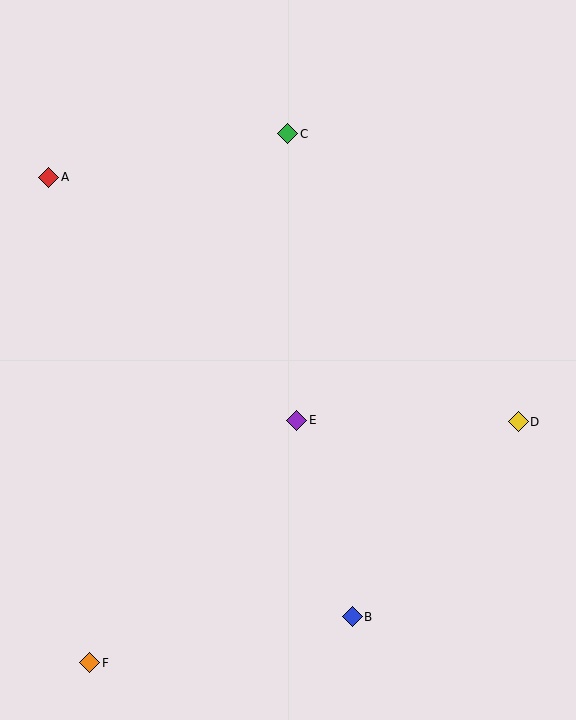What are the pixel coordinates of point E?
Point E is at (297, 420).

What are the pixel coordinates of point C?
Point C is at (288, 134).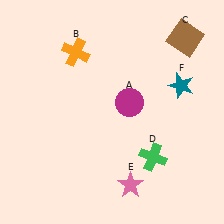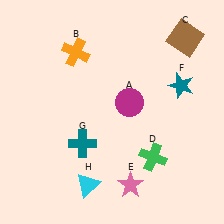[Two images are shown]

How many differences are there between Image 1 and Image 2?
There are 2 differences between the two images.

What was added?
A teal cross (G), a cyan triangle (H) were added in Image 2.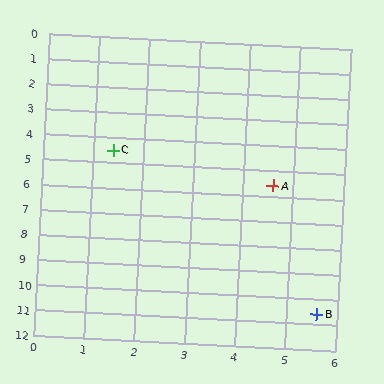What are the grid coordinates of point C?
Point C is at approximately (1.4, 4.5).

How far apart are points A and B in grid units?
Points A and B are about 5.1 grid units apart.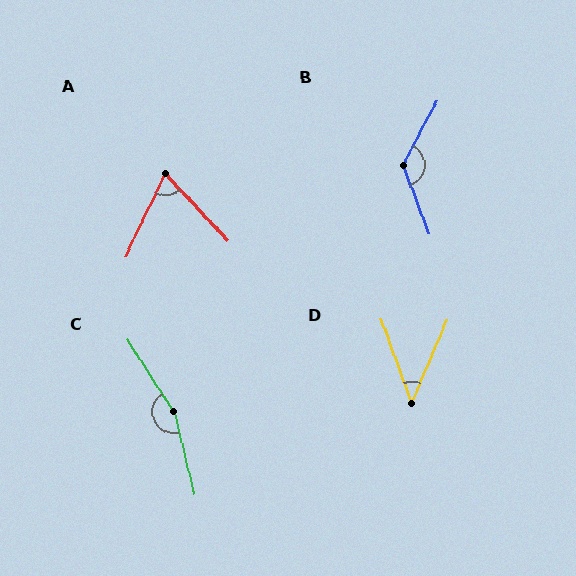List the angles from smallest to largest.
D (43°), A (69°), B (132°), C (161°).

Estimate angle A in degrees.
Approximately 69 degrees.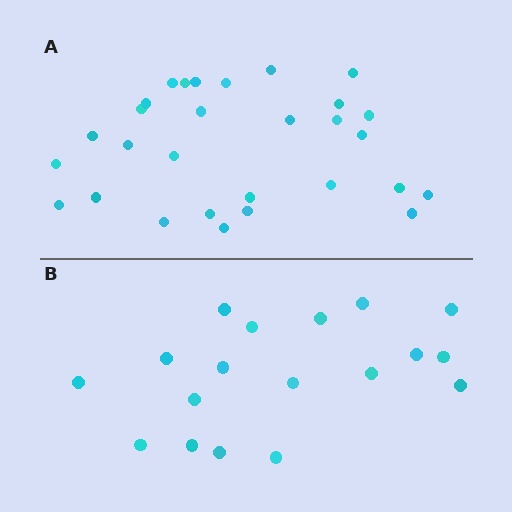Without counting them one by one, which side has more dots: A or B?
Region A (the top region) has more dots.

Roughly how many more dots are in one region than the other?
Region A has roughly 12 or so more dots than region B.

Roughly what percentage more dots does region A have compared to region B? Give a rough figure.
About 60% more.